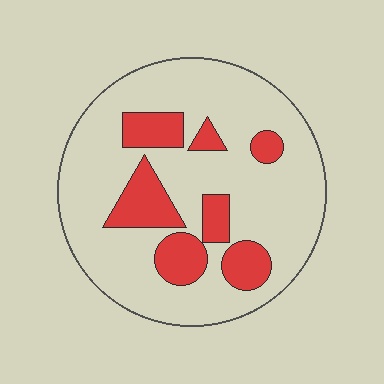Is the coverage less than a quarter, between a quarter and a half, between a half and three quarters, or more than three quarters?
Less than a quarter.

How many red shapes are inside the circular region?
7.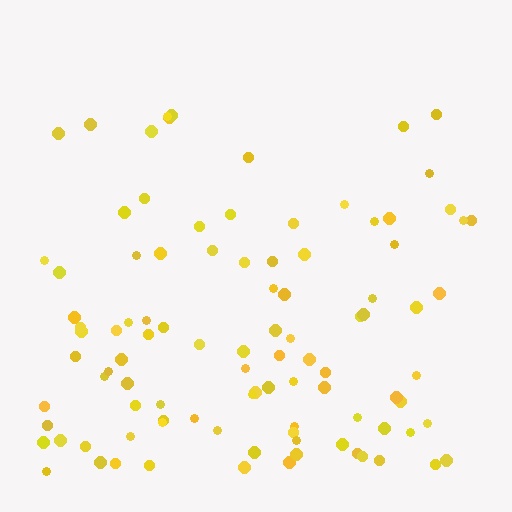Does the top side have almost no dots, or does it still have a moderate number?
Still a moderate number, just noticeably fewer than the bottom.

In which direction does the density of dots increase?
From top to bottom, with the bottom side densest.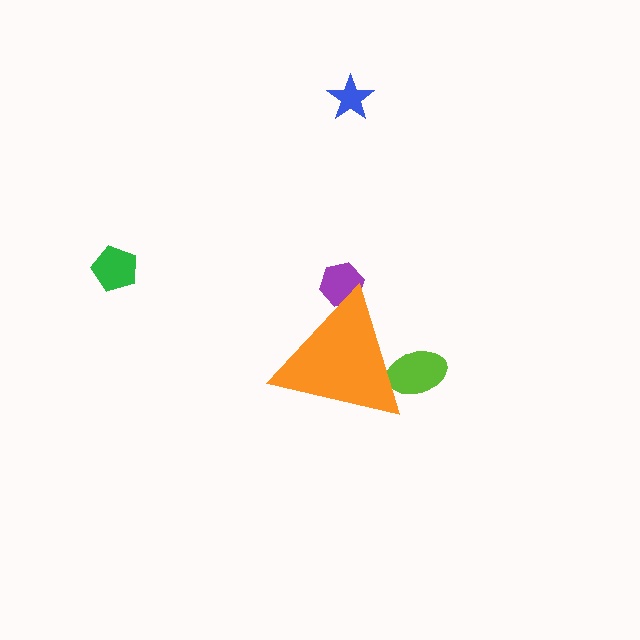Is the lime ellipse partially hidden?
Yes, the lime ellipse is partially hidden behind the orange triangle.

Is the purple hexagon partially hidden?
Yes, the purple hexagon is partially hidden behind the orange triangle.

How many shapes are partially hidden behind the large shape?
2 shapes are partially hidden.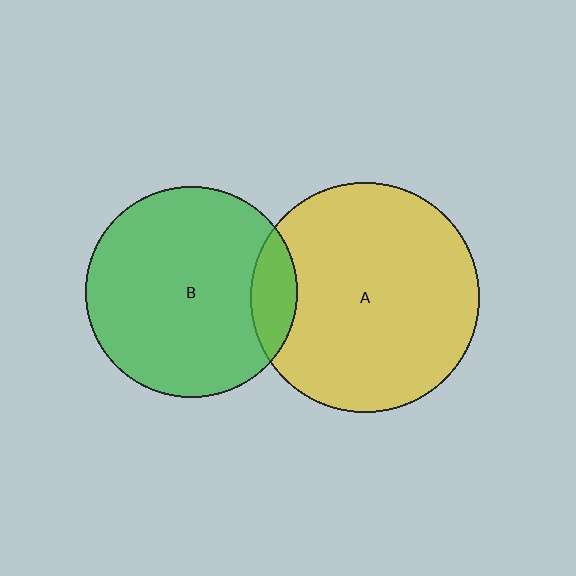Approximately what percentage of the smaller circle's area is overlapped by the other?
Approximately 10%.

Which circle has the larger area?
Circle A (yellow).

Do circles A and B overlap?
Yes.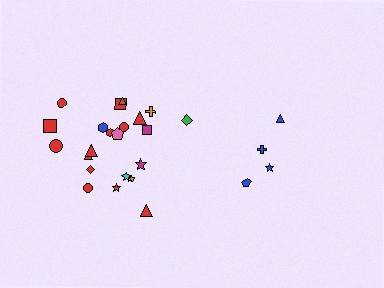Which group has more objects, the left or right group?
The left group.